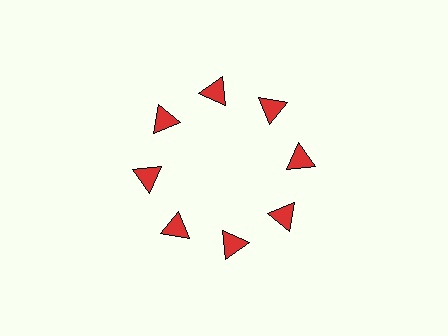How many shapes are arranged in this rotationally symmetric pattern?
There are 8 shapes, arranged in 8 groups of 1.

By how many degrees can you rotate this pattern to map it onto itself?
The pattern maps onto itself every 45 degrees of rotation.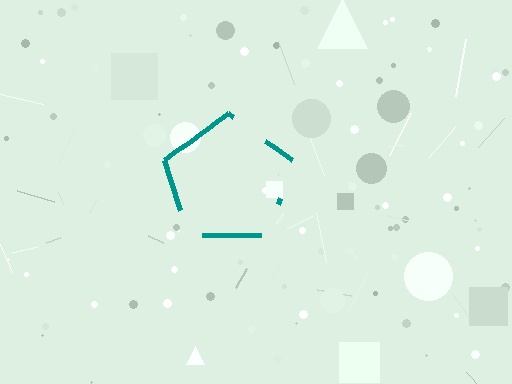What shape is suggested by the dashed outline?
The dashed outline suggests a pentagon.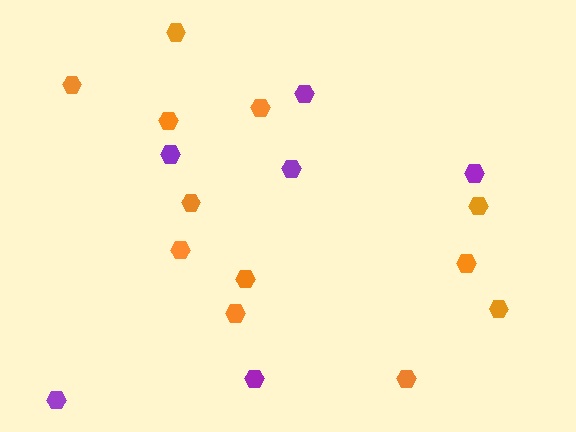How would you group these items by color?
There are 2 groups: one group of orange hexagons (12) and one group of purple hexagons (6).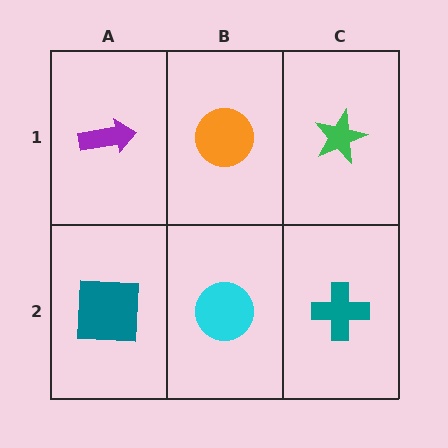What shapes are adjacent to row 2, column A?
A purple arrow (row 1, column A), a cyan circle (row 2, column B).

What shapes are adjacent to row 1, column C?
A teal cross (row 2, column C), an orange circle (row 1, column B).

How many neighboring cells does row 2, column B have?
3.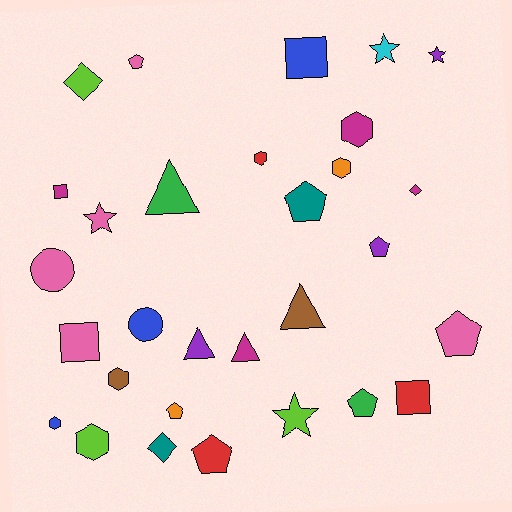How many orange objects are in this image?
There are 2 orange objects.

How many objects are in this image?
There are 30 objects.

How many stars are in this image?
There are 4 stars.